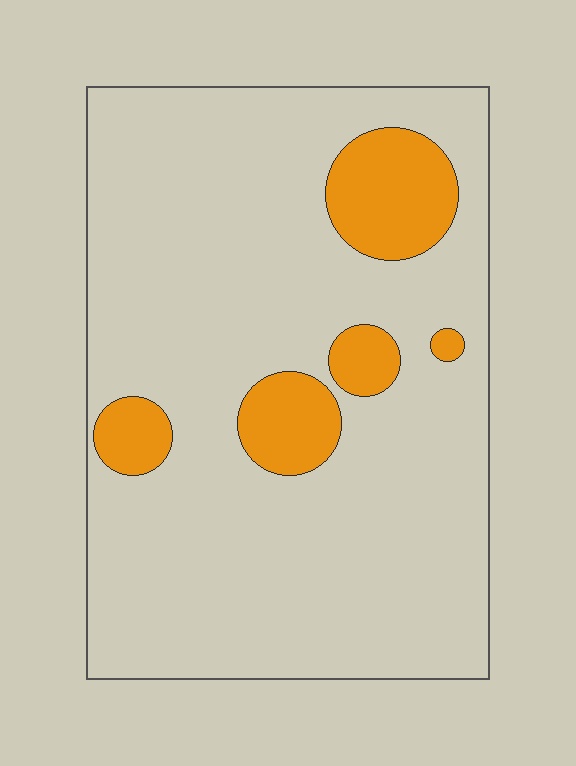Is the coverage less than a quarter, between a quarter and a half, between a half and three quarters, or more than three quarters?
Less than a quarter.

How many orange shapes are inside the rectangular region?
5.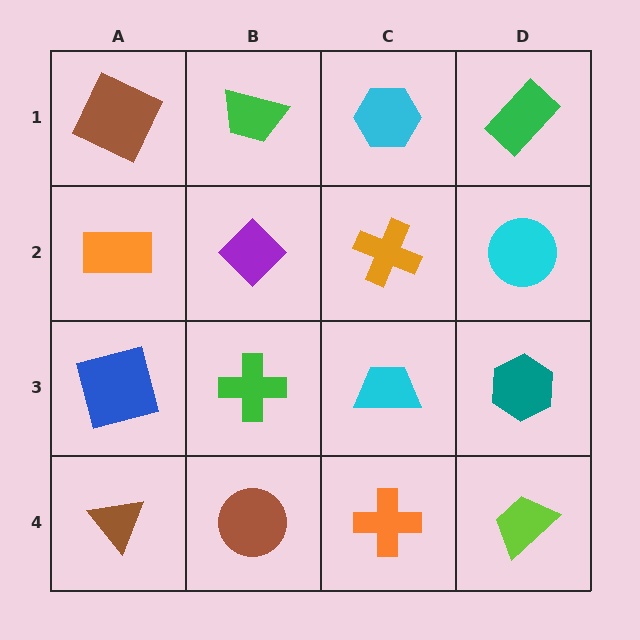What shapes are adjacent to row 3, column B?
A purple diamond (row 2, column B), a brown circle (row 4, column B), a blue square (row 3, column A), a cyan trapezoid (row 3, column C).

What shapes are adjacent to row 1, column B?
A purple diamond (row 2, column B), a brown square (row 1, column A), a cyan hexagon (row 1, column C).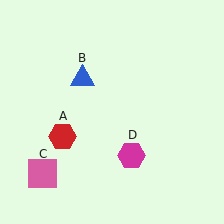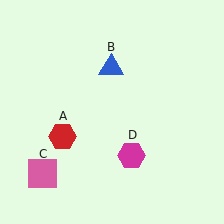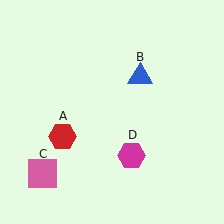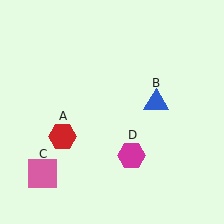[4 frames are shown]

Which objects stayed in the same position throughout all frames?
Red hexagon (object A) and pink square (object C) and magenta hexagon (object D) remained stationary.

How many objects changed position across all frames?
1 object changed position: blue triangle (object B).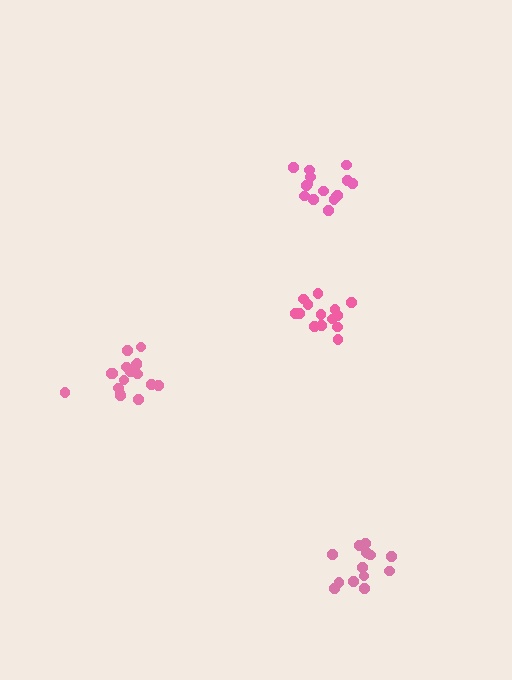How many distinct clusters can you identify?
There are 4 distinct clusters.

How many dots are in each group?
Group 1: 14 dots, Group 2: 17 dots, Group 3: 14 dots, Group 4: 15 dots (60 total).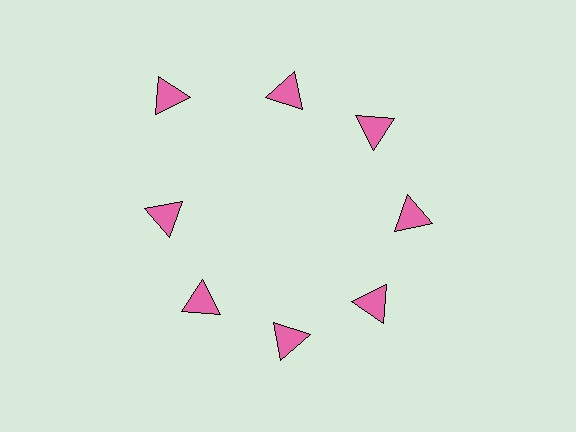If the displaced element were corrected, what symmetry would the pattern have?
It would have 8-fold rotational symmetry — the pattern would map onto itself every 45 degrees.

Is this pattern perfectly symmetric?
No. The 8 pink triangles are arranged in a ring, but one element near the 10 o'clock position is pushed outward from the center, breaking the 8-fold rotational symmetry.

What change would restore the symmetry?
The symmetry would be restored by moving it inward, back onto the ring so that all 8 triangles sit at equal angles and equal distance from the center.